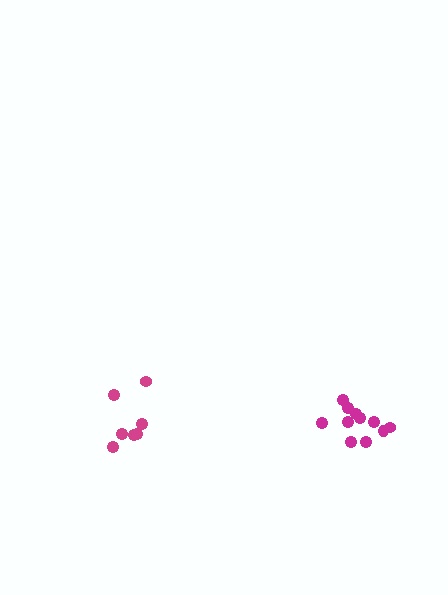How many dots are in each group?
Group 1: 7 dots, Group 2: 11 dots (18 total).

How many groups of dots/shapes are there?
There are 2 groups.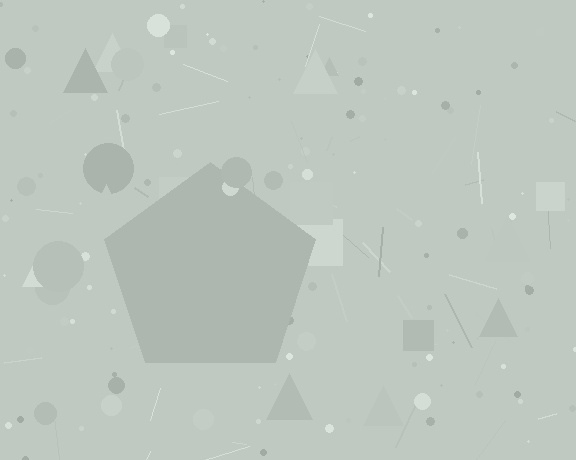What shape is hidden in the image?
A pentagon is hidden in the image.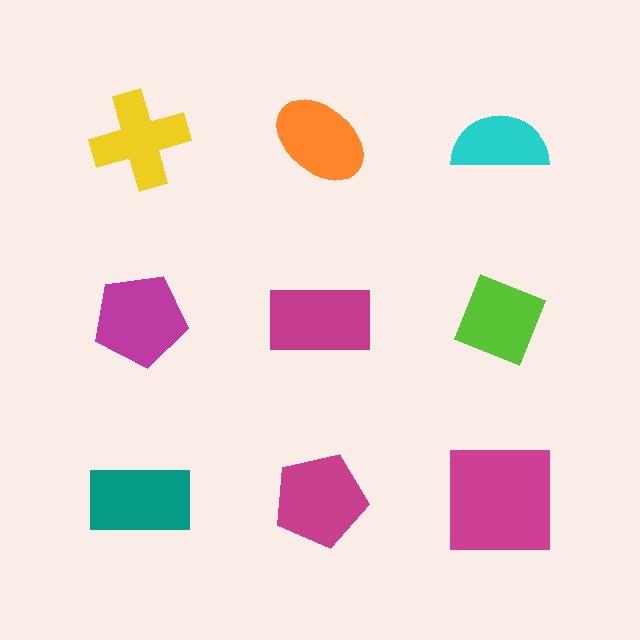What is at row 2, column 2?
A magenta rectangle.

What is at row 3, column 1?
A teal rectangle.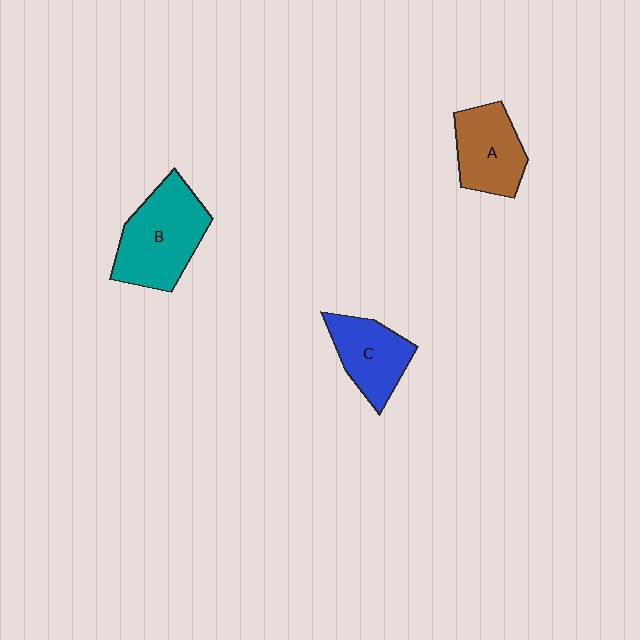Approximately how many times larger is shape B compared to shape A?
Approximately 1.4 times.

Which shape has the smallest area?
Shape C (blue).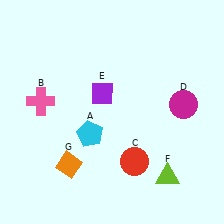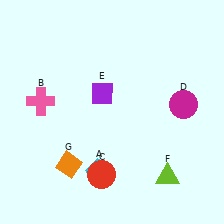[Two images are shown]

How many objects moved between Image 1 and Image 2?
2 objects moved between the two images.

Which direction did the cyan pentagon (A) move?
The cyan pentagon (A) moved down.